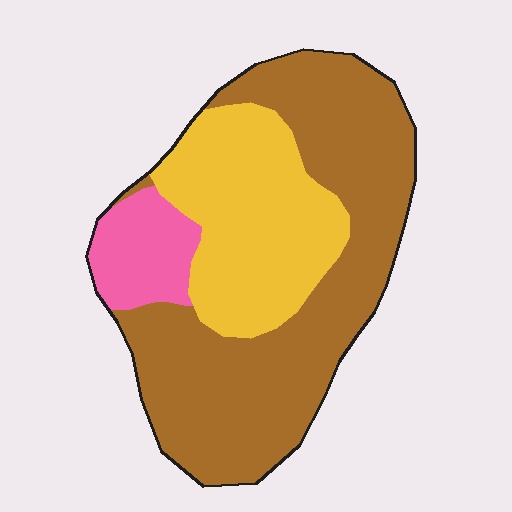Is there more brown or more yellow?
Brown.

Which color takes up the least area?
Pink, at roughly 10%.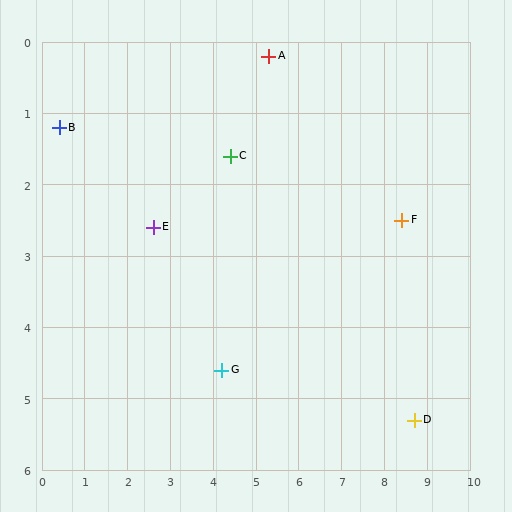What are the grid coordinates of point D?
Point D is at approximately (8.7, 5.3).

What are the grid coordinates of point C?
Point C is at approximately (4.4, 1.6).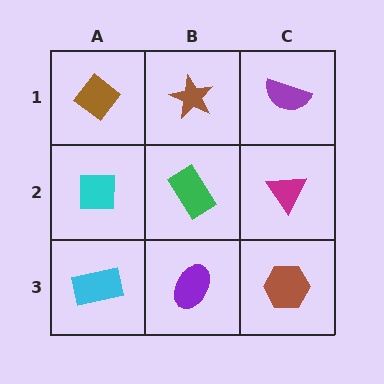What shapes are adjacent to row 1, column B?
A green rectangle (row 2, column B), a brown diamond (row 1, column A), a purple semicircle (row 1, column C).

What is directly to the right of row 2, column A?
A green rectangle.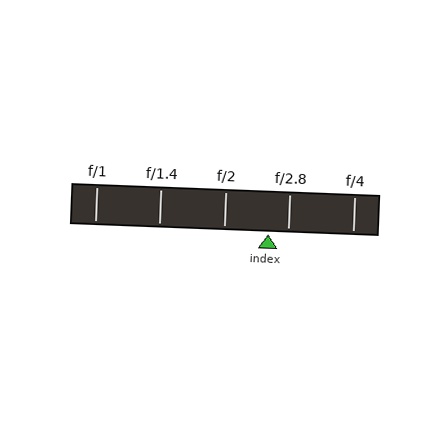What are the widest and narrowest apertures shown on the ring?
The widest aperture shown is f/1 and the narrowest is f/4.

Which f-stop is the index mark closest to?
The index mark is closest to f/2.8.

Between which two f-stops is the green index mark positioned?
The index mark is between f/2 and f/2.8.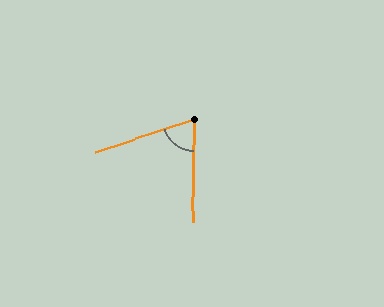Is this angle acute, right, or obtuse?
It is acute.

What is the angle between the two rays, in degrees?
Approximately 71 degrees.